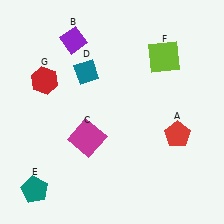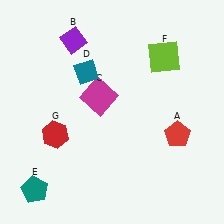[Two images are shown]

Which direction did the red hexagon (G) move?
The red hexagon (G) moved down.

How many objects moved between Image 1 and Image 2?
2 objects moved between the two images.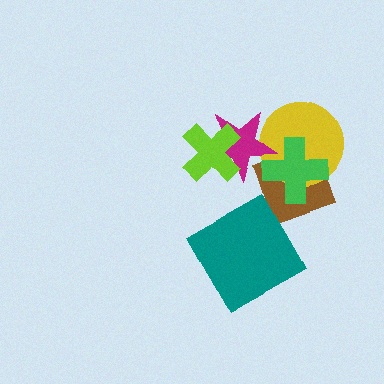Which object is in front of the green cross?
The magenta star is in front of the green cross.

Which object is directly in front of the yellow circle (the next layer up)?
The green cross is directly in front of the yellow circle.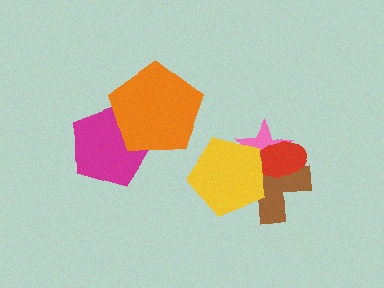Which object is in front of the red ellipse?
The yellow pentagon is in front of the red ellipse.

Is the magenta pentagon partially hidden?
Yes, it is partially covered by another shape.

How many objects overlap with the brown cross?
3 objects overlap with the brown cross.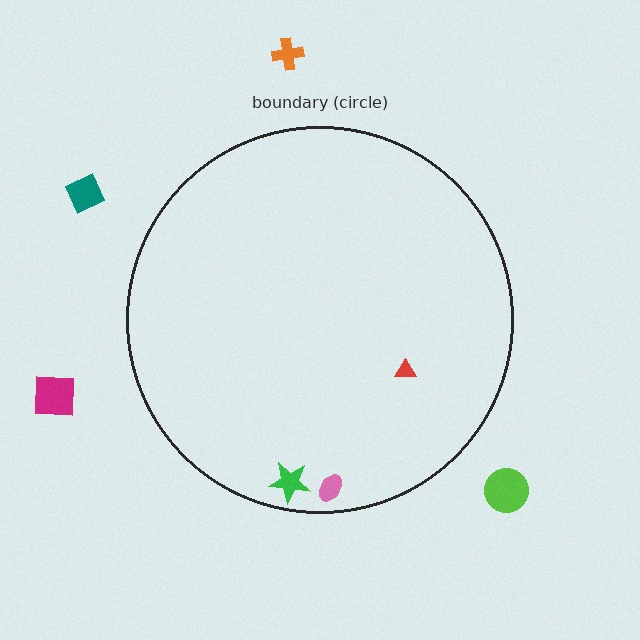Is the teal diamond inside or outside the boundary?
Outside.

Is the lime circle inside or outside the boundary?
Outside.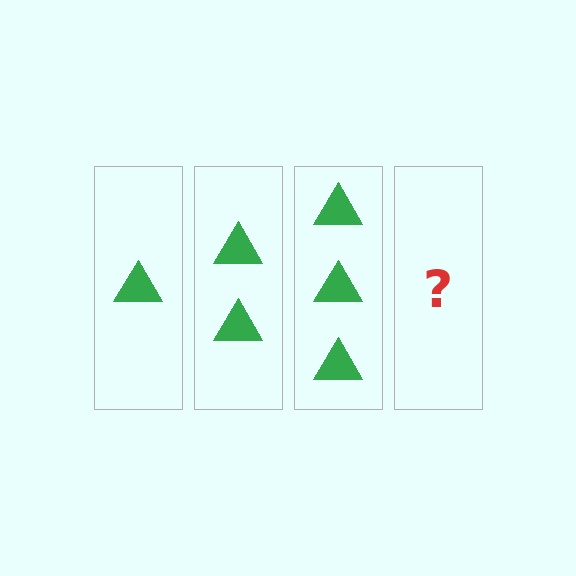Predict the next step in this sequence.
The next step is 4 triangles.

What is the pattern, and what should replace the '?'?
The pattern is that each step adds one more triangle. The '?' should be 4 triangles.